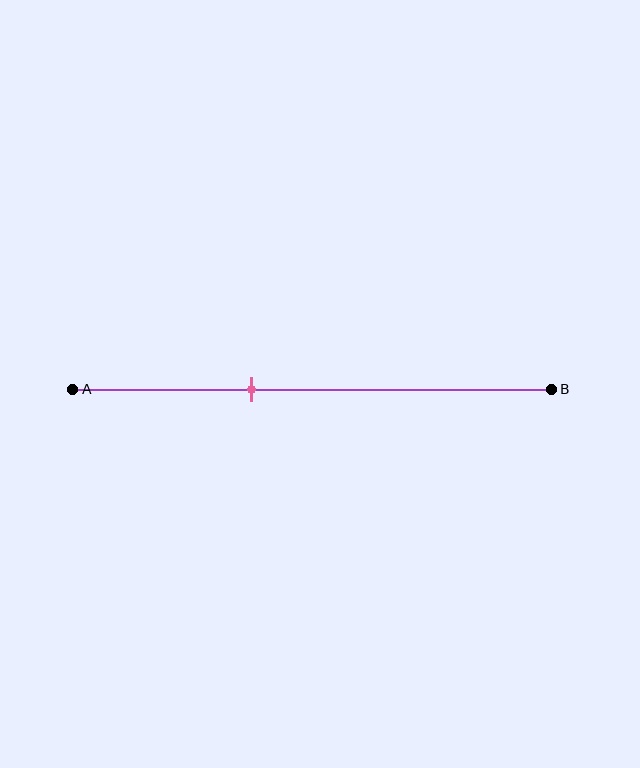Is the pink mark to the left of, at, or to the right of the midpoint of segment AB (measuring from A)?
The pink mark is to the left of the midpoint of segment AB.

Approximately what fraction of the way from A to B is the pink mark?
The pink mark is approximately 35% of the way from A to B.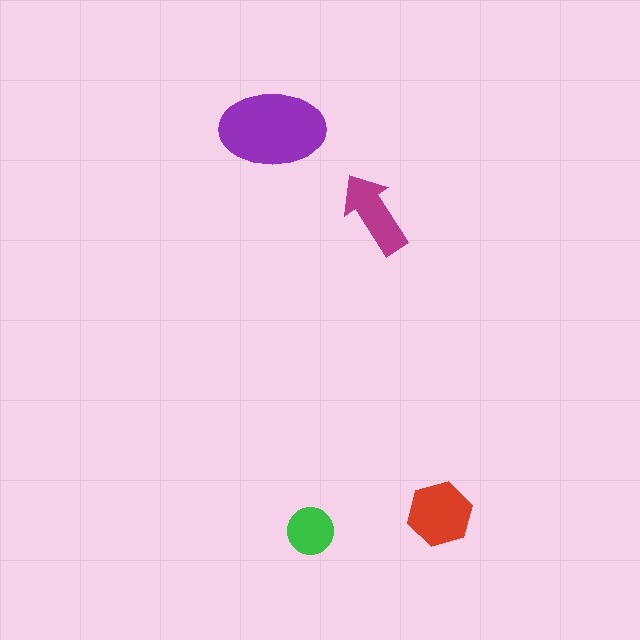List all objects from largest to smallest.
The purple ellipse, the red hexagon, the magenta arrow, the green circle.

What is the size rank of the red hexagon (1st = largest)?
2nd.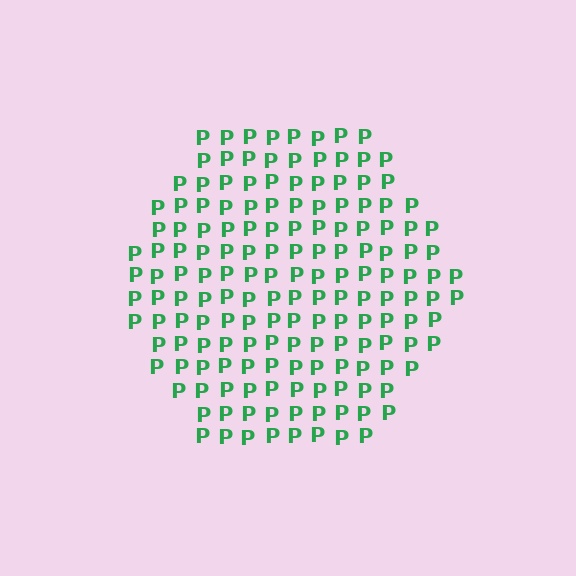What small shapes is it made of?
It is made of small letter P's.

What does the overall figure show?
The overall figure shows a hexagon.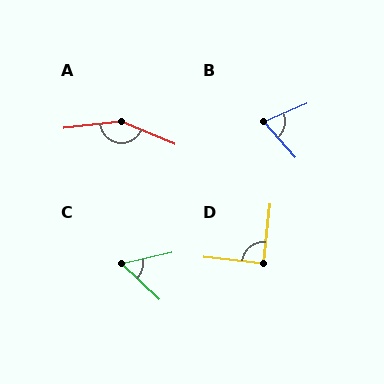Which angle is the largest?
A, at approximately 151 degrees.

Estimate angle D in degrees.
Approximately 91 degrees.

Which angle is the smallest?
C, at approximately 57 degrees.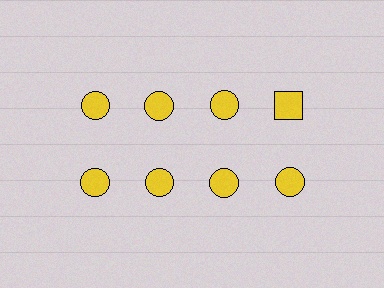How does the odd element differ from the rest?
It has a different shape: square instead of circle.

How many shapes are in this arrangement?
There are 8 shapes arranged in a grid pattern.